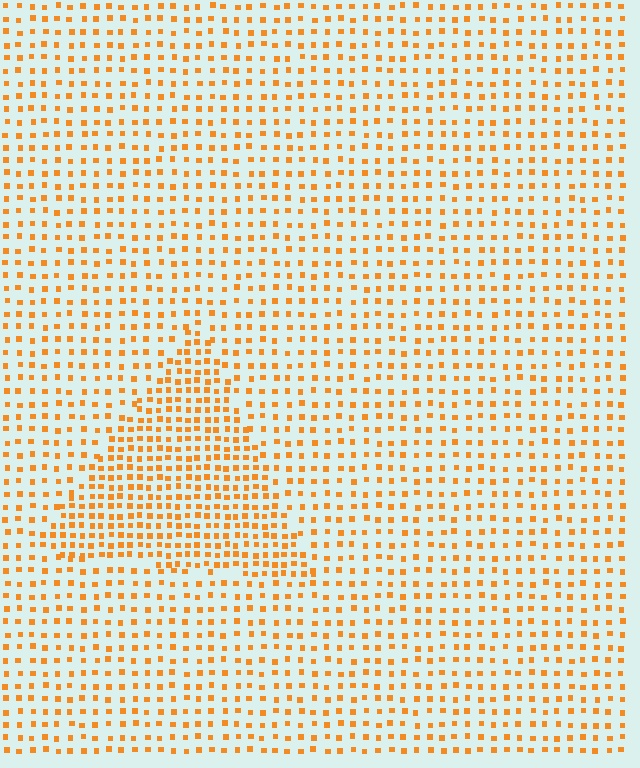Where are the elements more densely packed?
The elements are more densely packed inside the triangle boundary.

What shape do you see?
I see a triangle.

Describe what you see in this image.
The image contains small orange elements arranged at two different densities. A triangle-shaped region is visible where the elements are more densely packed than the surrounding area.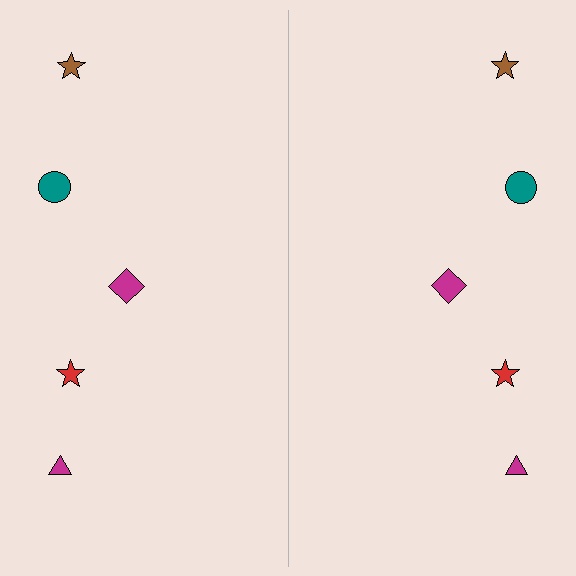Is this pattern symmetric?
Yes, this pattern has bilateral (reflection) symmetry.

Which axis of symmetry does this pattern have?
The pattern has a vertical axis of symmetry running through the center of the image.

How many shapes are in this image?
There are 10 shapes in this image.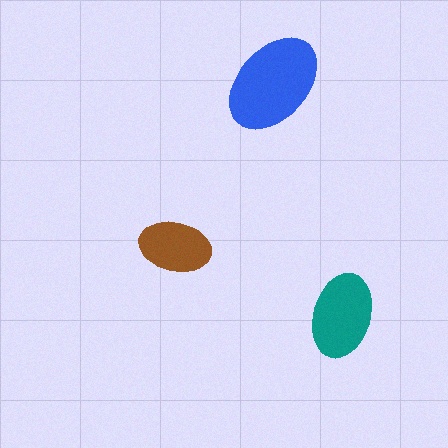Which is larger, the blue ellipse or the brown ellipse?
The blue one.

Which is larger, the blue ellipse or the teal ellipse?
The blue one.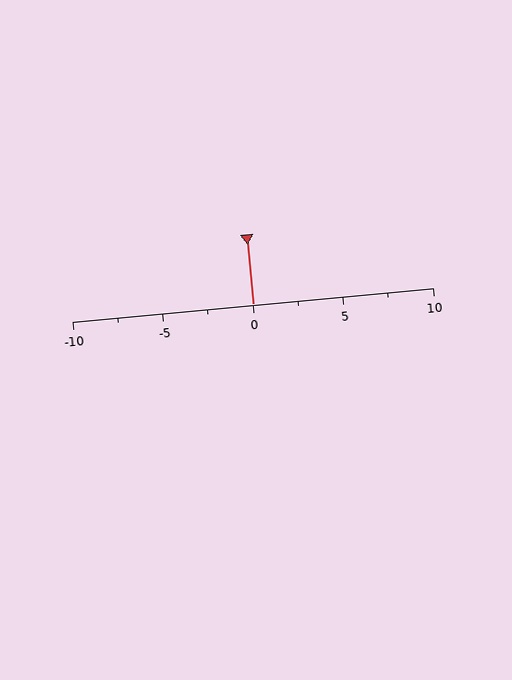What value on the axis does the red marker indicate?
The marker indicates approximately 0.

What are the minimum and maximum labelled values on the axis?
The axis runs from -10 to 10.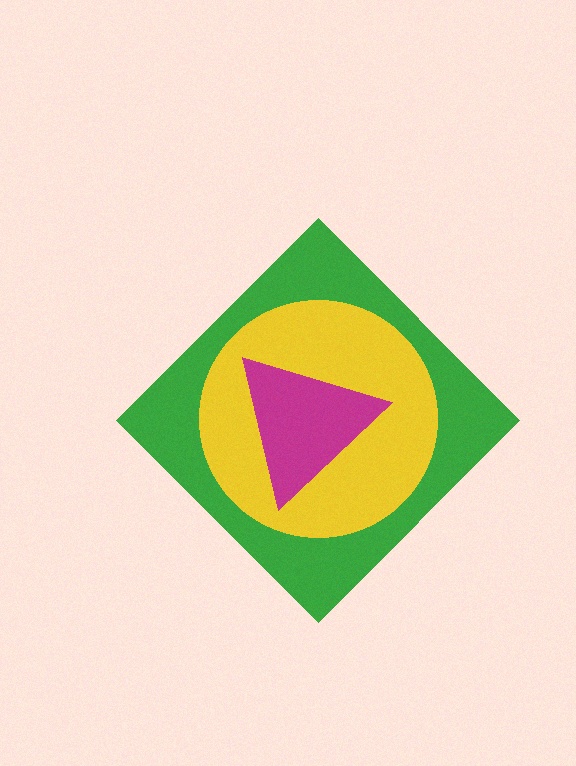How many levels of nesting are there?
3.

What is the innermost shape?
The magenta triangle.